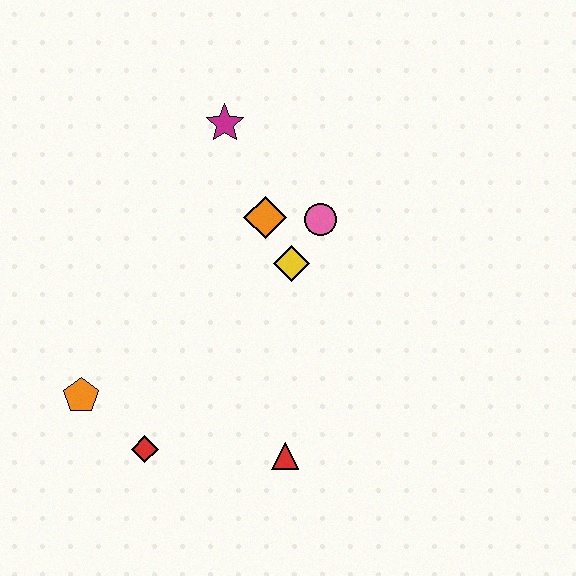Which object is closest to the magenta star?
The orange diamond is closest to the magenta star.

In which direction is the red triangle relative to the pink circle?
The red triangle is below the pink circle.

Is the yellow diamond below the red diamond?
No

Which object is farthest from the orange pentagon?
The magenta star is farthest from the orange pentagon.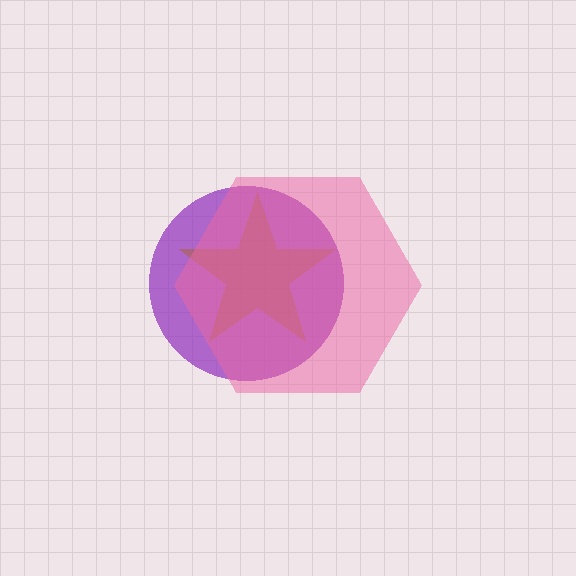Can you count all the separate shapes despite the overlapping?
Yes, there are 3 separate shapes.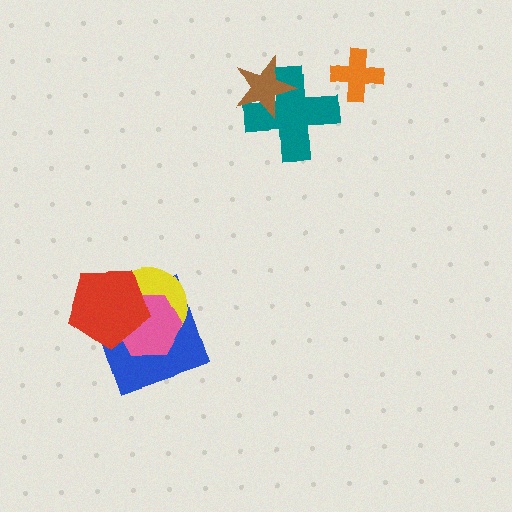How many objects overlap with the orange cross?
0 objects overlap with the orange cross.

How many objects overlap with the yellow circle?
3 objects overlap with the yellow circle.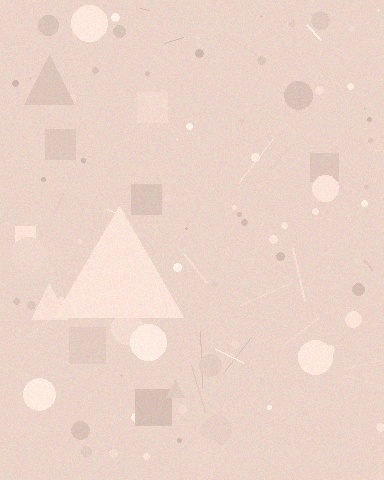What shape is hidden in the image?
A triangle is hidden in the image.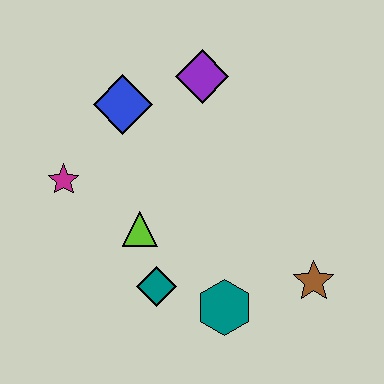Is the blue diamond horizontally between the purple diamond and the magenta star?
Yes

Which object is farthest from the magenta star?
The brown star is farthest from the magenta star.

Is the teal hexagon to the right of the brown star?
No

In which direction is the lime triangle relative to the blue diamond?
The lime triangle is below the blue diamond.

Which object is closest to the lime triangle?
The teal diamond is closest to the lime triangle.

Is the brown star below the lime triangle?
Yes